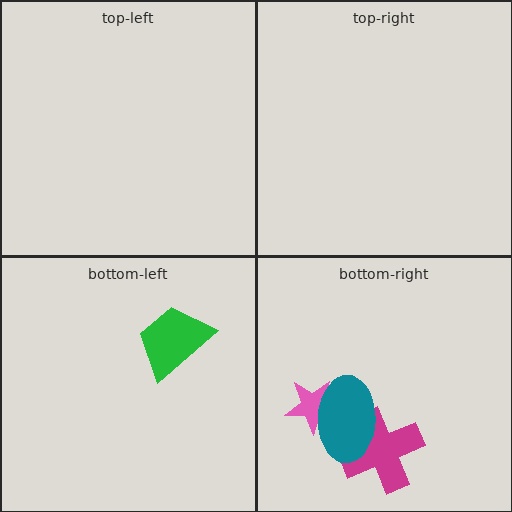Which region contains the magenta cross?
The bottom-right region.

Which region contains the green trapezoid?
The bottom-left region.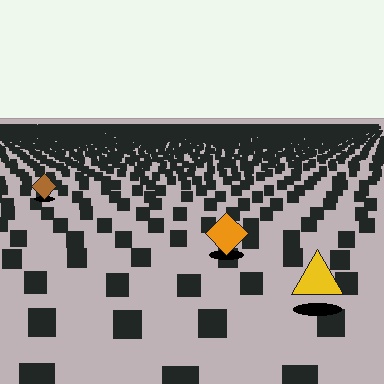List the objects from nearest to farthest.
From nearest to farthest: the yellow triangle, the orange diamond, the brown diamond.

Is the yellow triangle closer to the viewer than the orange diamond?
Yes. The yellow triangle is closer — you can tell from the texture gradient: the ground texture is coarser near it.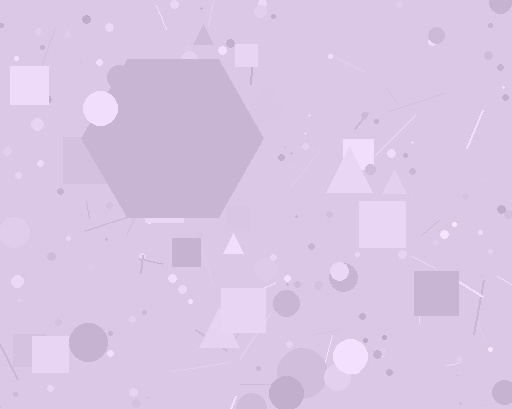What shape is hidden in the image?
A hexagon is hidden in the image.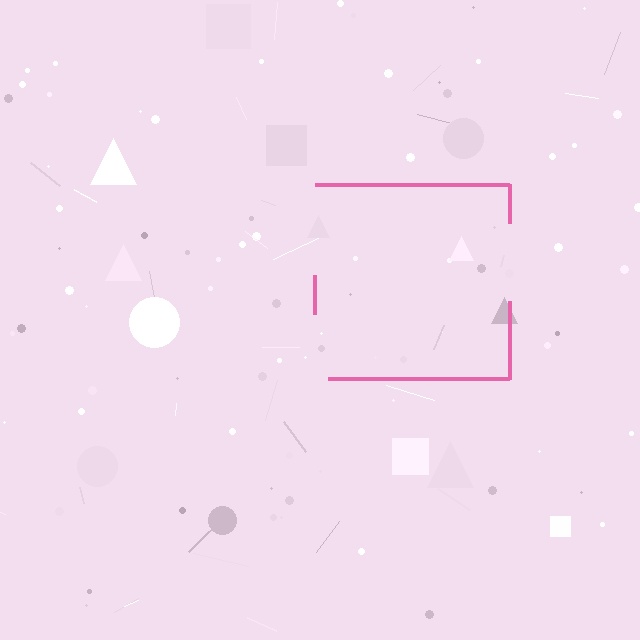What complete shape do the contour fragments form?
The contour fragments form a square.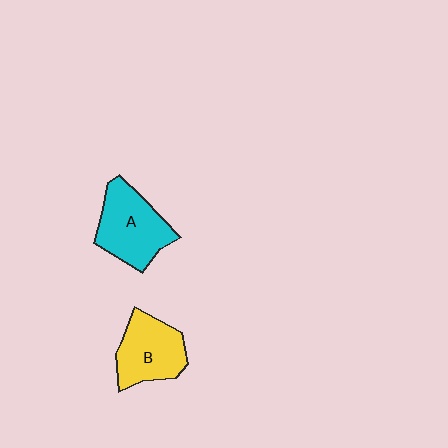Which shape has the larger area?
Shape A (cyan).